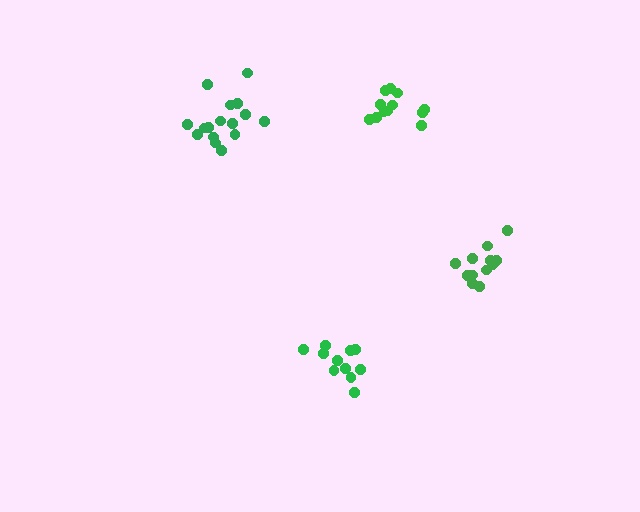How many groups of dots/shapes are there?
There are 4 groups.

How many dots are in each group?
Group 1: 12 dots, Group 2: 11 dots, Group 3: 12 dots, Group 4: 16 dots (51 total).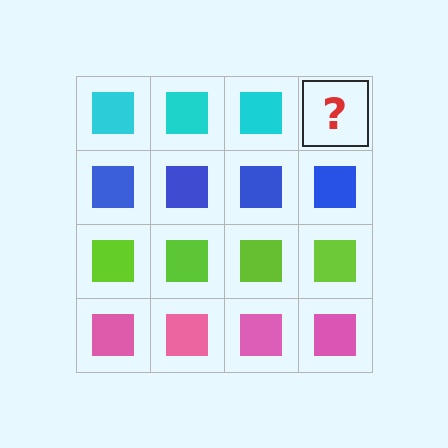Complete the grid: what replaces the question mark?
The question mark should be replaced with a cyan square.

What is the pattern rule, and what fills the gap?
The rule is that each row has a consistent color. The gap should be filled with a cyan square.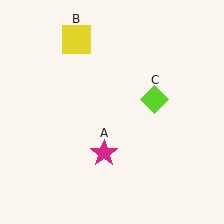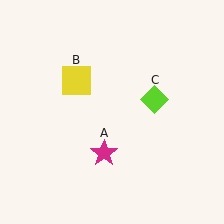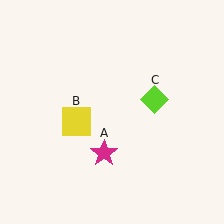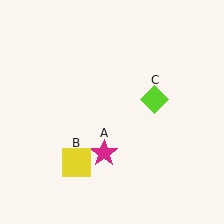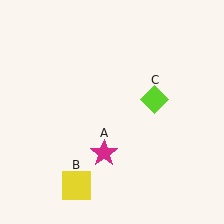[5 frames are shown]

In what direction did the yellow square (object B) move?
The yellow square (object B) moved down.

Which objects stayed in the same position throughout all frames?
Magenta star (object A) and lime diamond (object C) remained stationary.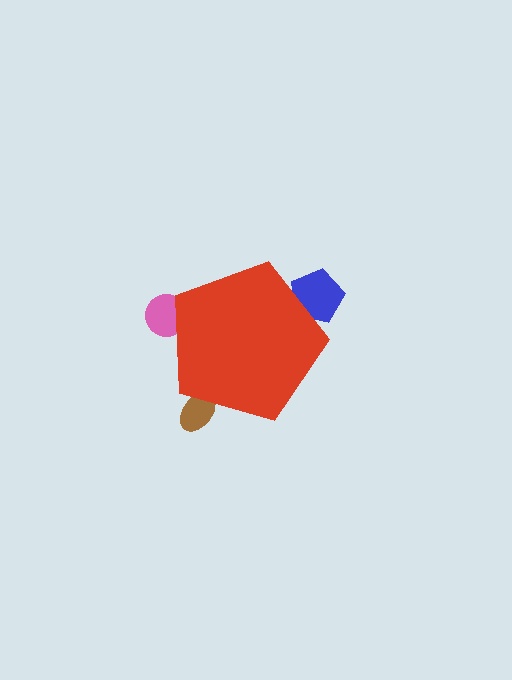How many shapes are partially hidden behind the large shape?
3 shapes are partially hidden.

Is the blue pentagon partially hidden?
Yes, the blue pentagon is partially hidden behind the red pentagon.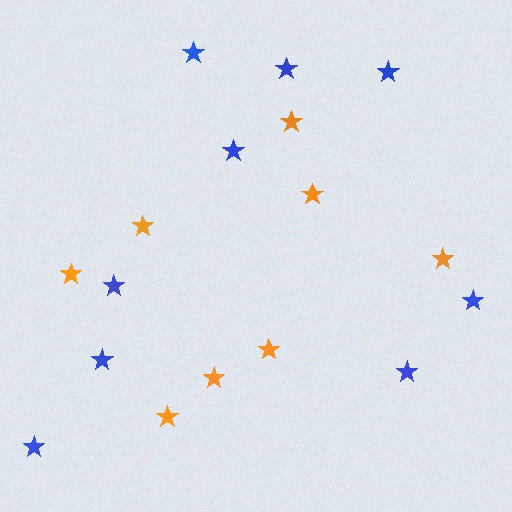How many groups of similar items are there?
There are 2 groups: one group of blue stars (9) and one group of orange stars (8).